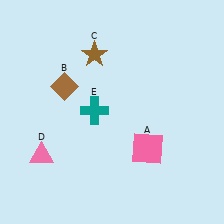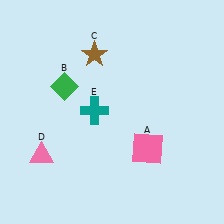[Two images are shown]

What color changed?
The diamond (B) changed from brown in Image 1 to green in Image 2.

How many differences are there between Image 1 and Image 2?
There is 1 difference between the two images.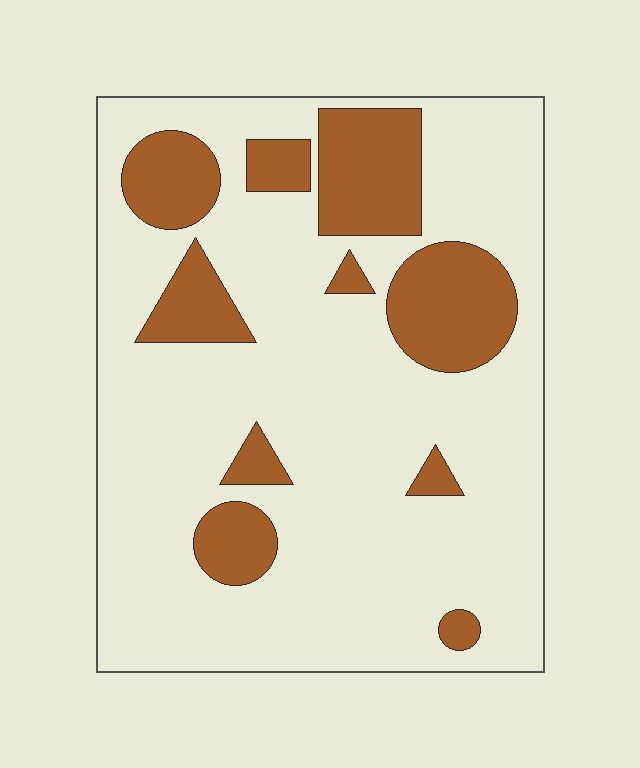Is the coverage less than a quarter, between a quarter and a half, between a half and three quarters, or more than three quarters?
Less than a quarter.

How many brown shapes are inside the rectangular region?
10.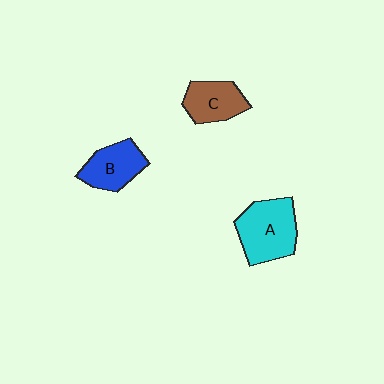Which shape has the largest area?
Shape A (cyan).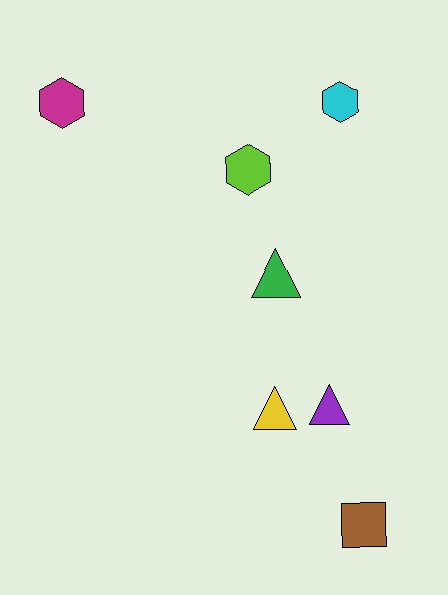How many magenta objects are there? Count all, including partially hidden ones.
There is 1 magenta object.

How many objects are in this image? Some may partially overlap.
There are 7 objects.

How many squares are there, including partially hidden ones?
There is 1 square.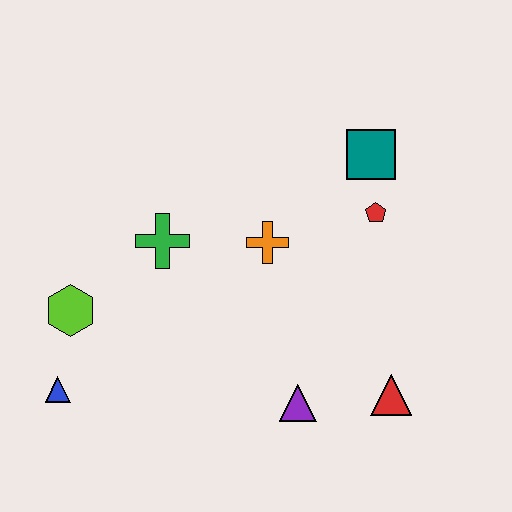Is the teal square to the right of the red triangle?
No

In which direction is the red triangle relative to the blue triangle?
The red triangle is to the right of the blue triangle.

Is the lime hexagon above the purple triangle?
Yes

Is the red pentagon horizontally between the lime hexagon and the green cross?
No